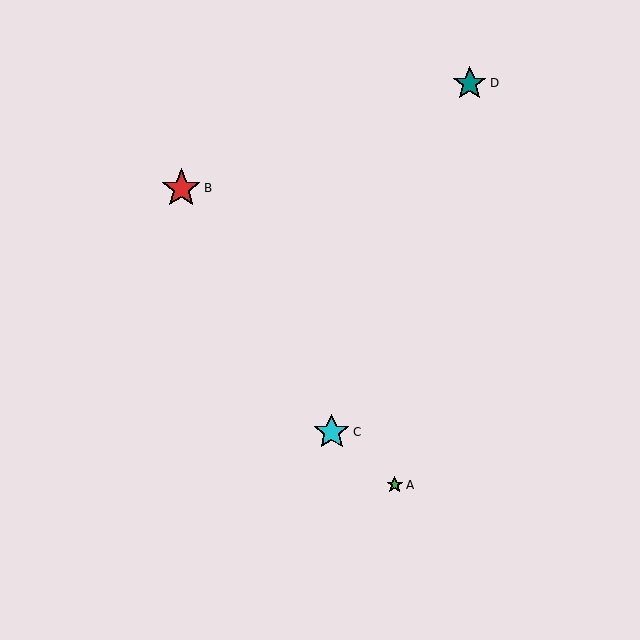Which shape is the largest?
The red star (labeled B) is the largest.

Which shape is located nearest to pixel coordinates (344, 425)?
The cyan star (labeled C) at (332, 432) is nearest to that location.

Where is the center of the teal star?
The center of the teal star is at (470, 84).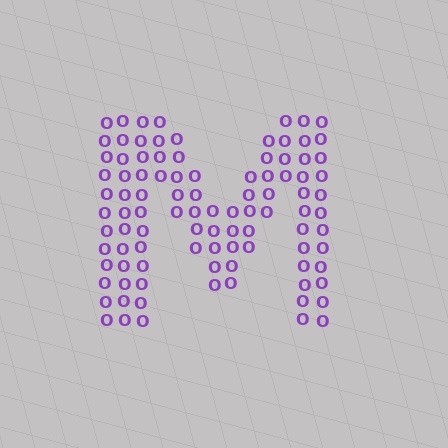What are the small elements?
The small elements are letter O's.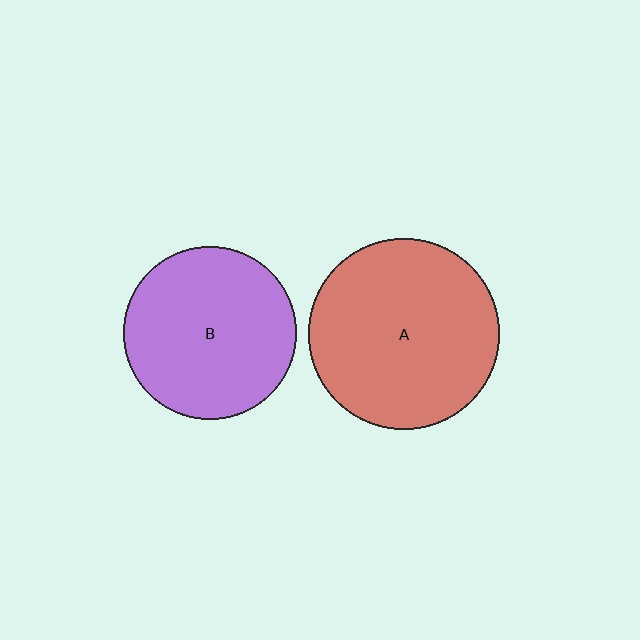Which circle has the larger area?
Circle A (red).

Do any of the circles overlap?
No, none of the circles overlap.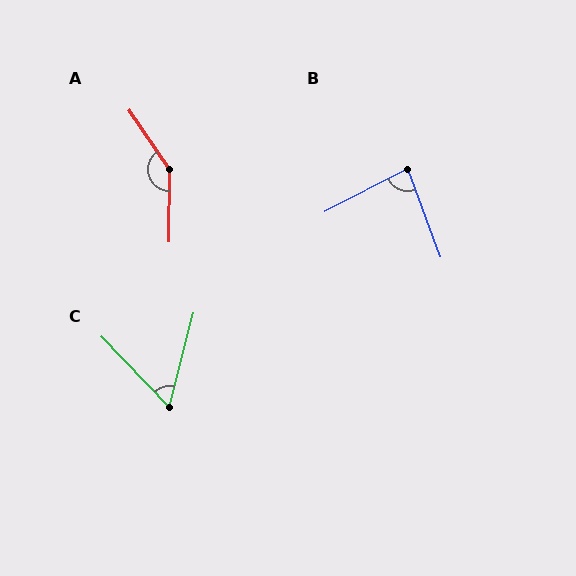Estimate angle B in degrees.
Approximately 83 degrees.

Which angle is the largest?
A, at approximately 145 degrees.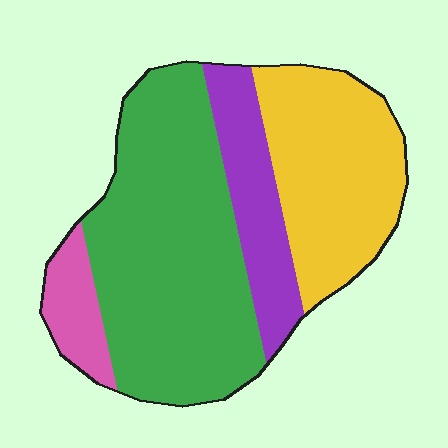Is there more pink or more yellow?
Yellow.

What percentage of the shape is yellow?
Yellow covers roughly 30% of the shape.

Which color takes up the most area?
Green, at roughly 50%.